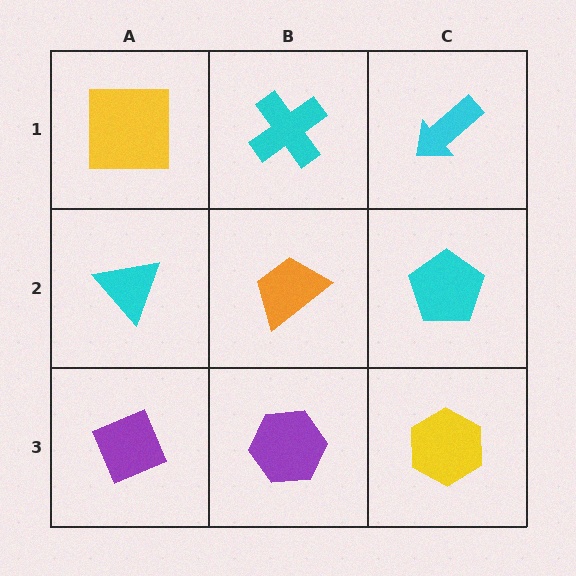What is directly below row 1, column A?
A cyan triangle.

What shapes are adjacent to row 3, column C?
A cyan pentagon (row 2, column C), a purple hexagon (row 3, column B).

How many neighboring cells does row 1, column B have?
3.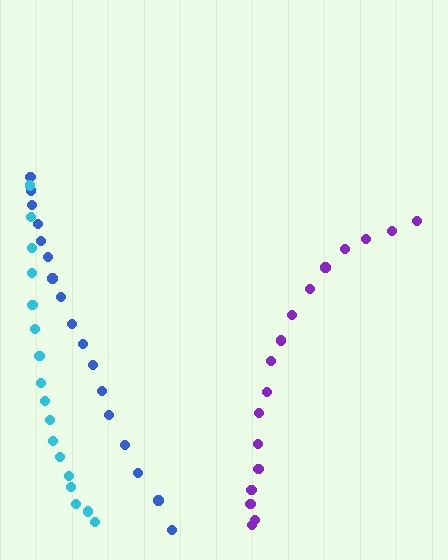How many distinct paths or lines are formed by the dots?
There are 3 distinct paths.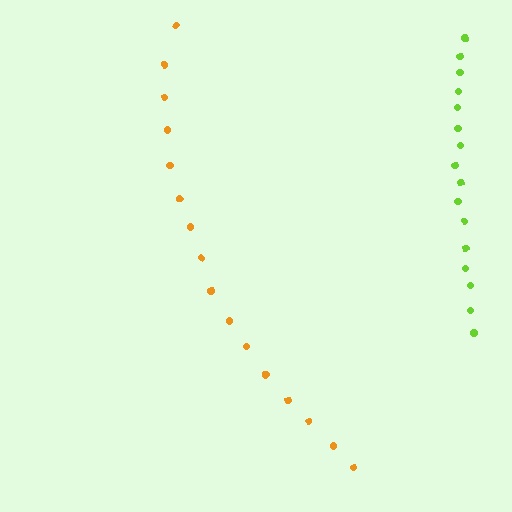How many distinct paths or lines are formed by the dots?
There are 2 distinct paths.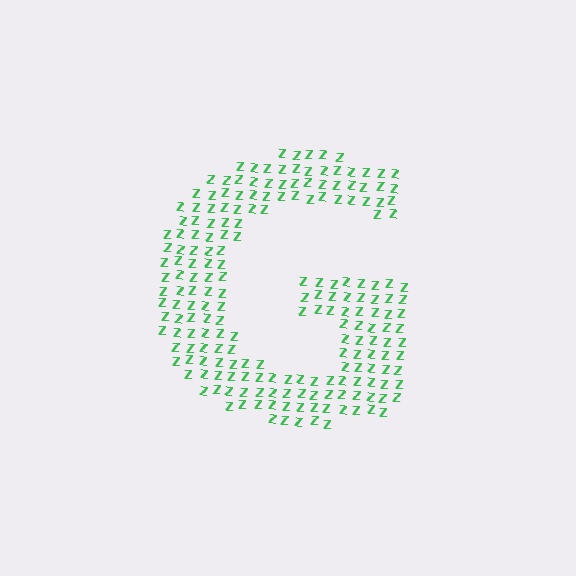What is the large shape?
The large shape is the letter G.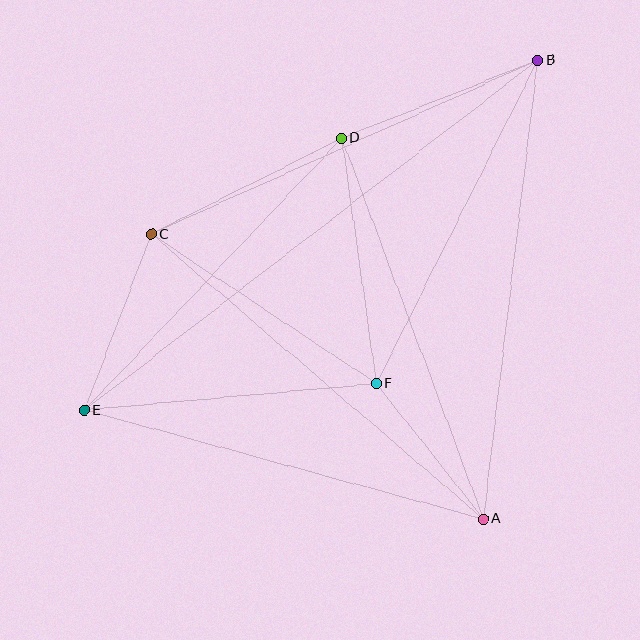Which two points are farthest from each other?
Points B and E are farthest from each other.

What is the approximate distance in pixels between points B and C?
The distance between B and C is approximately 424 pixels.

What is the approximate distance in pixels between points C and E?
The distance between C and E is approximately 188 pixels.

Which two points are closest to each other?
Points A and F are closest to each other.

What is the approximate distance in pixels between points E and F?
The distance between E and F is approximately 293 pixels.